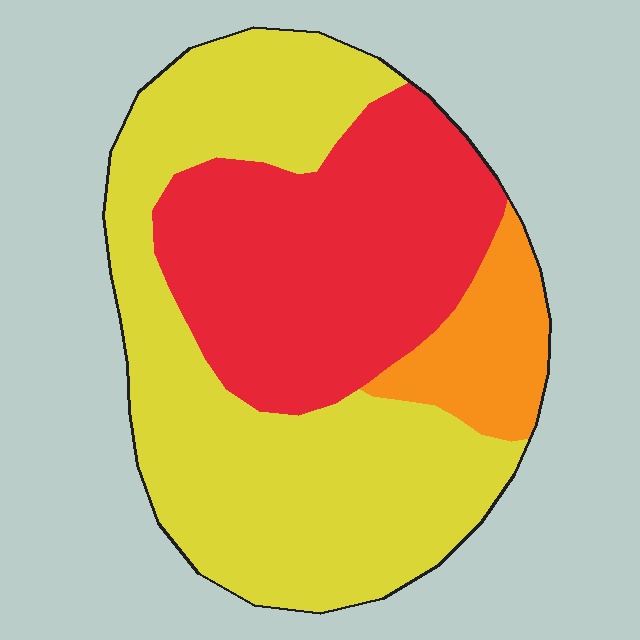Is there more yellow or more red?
Yellow.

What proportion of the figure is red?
Red takes up about three eighths (3/8) of the figure.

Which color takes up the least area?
Orange, at roughly 10%.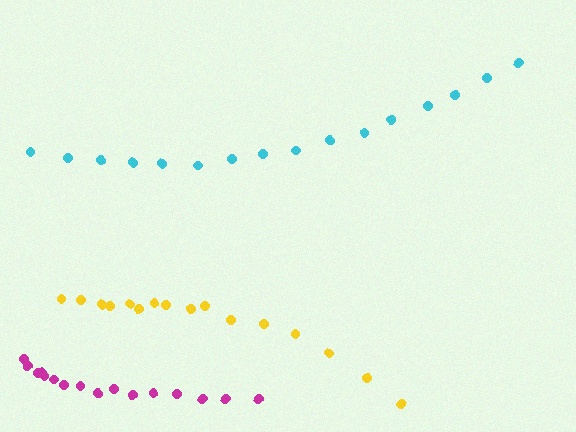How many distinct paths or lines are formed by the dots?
There are 3 distinct paths.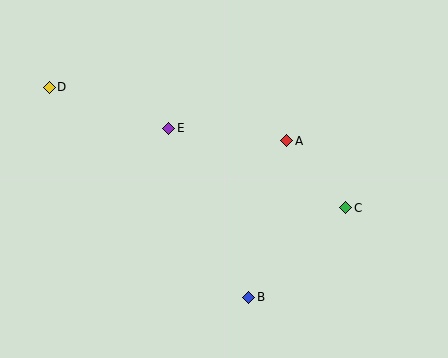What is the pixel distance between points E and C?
The distance between E and C is 194 pixels.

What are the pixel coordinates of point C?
Point C is at (346, 208).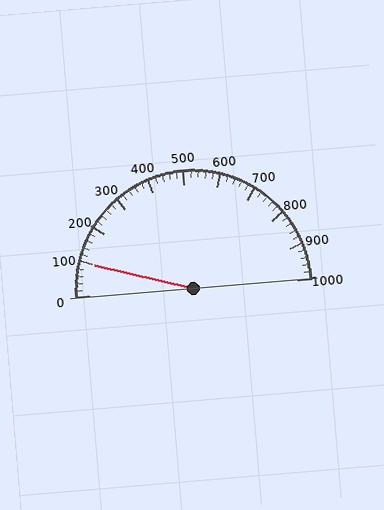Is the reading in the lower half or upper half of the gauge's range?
The reading is in the lower half of the range (0 to 1000).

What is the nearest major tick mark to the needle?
The nearest major tick mark is 100.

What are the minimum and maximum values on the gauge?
The gauge ranges from 0 to 1000.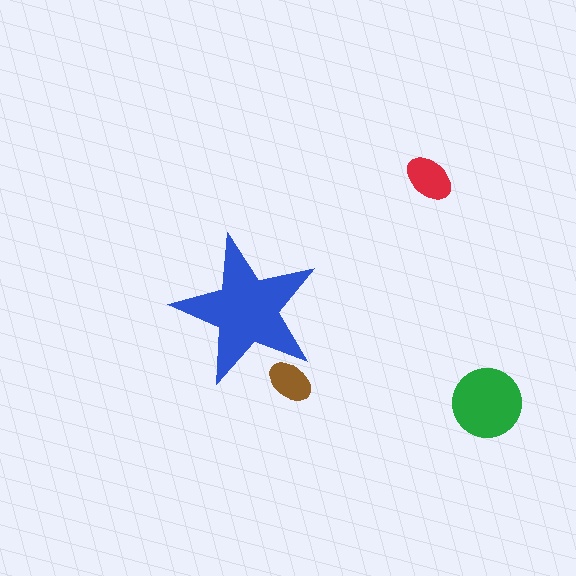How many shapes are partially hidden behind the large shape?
1 shape is partially hidden.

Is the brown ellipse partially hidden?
Yes, the brown ellipse is partially hidden behind the blue star.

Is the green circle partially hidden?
No, the green circle is fully visible.